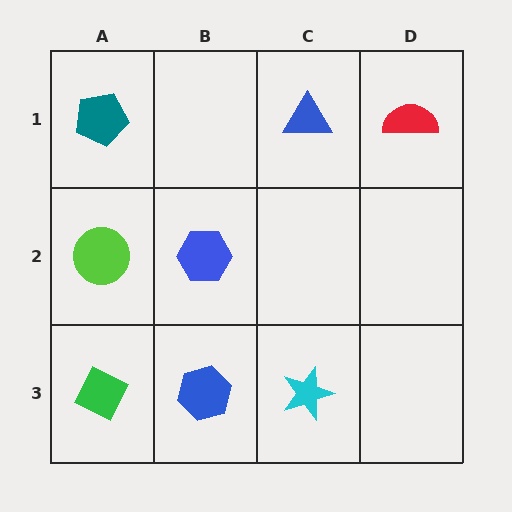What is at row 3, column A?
A green diamond.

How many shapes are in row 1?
3 shapes.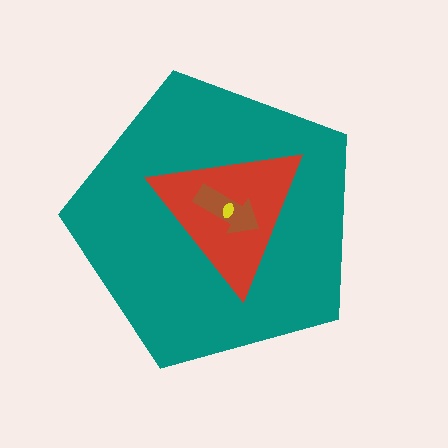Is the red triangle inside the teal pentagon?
Yes.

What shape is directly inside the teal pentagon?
The red triangle.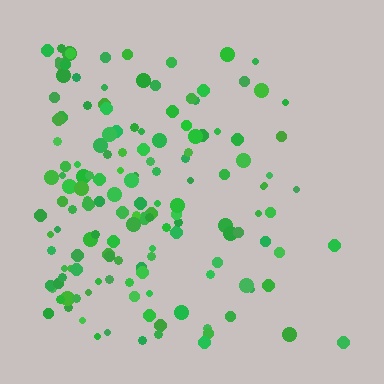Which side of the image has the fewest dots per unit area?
The right.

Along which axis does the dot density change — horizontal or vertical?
Horizontal.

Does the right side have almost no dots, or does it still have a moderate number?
Still a moderate number, just noticeably fewer than the left.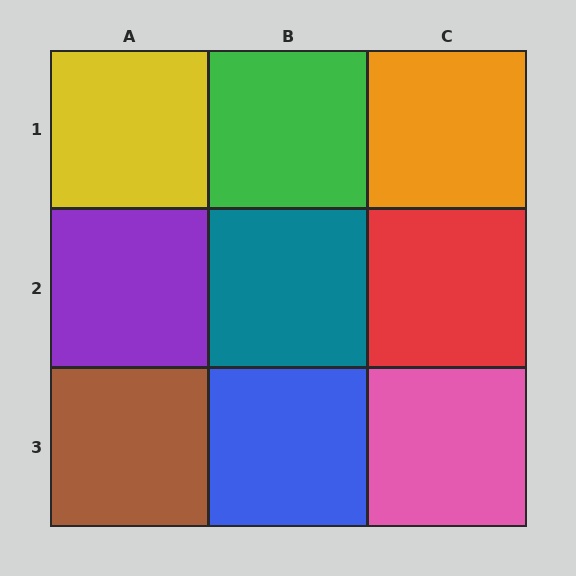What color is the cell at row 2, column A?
Purple.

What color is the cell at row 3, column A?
Brown.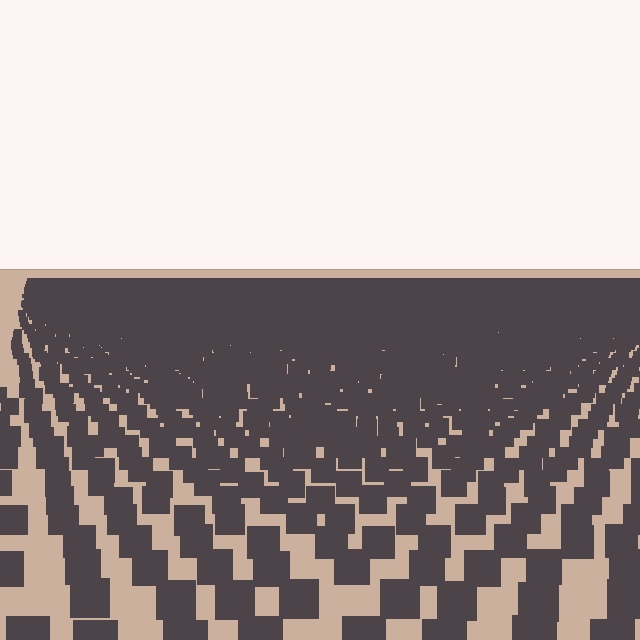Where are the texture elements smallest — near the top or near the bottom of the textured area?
Near the top.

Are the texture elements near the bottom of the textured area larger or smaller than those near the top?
Larger. Near the bottom, elements are closer to the viewer and appear at a bigger on-screen size.